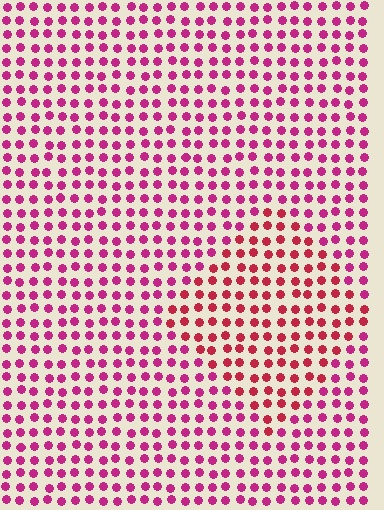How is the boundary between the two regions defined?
The boundary is defined purely by a slight shift in hue (about 26 degrees). Spacing, size, and orientation are identical on both sides.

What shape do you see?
I see a diamond.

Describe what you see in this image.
The image is filled with small magenta elements in a uniform arrangement. A diamond-shaped region is visible where the elements are tinted to a slightly different hue, forming a subtle color boundary.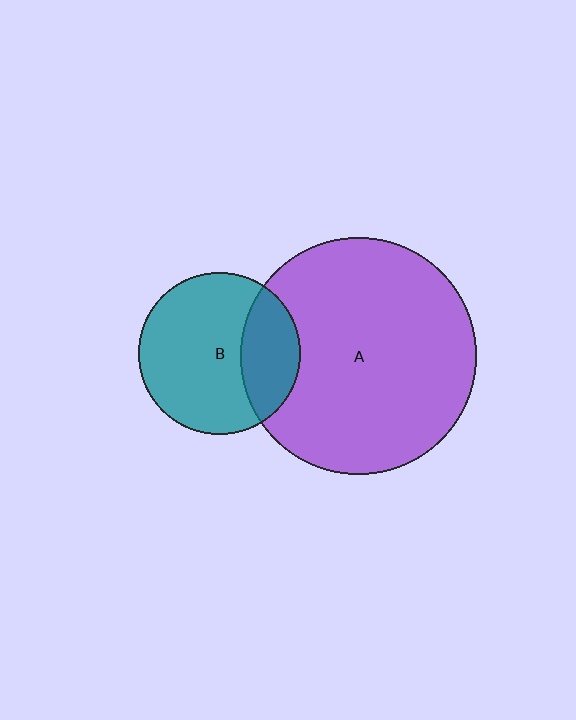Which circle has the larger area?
Circle A (purple).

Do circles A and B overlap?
Yes.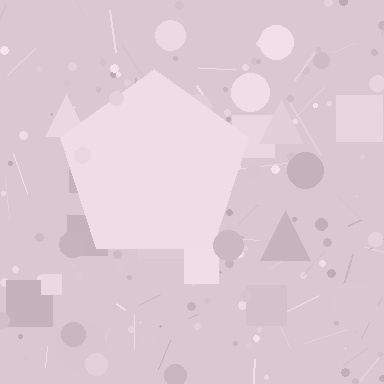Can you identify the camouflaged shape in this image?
The camouflaged shape is a pentagon.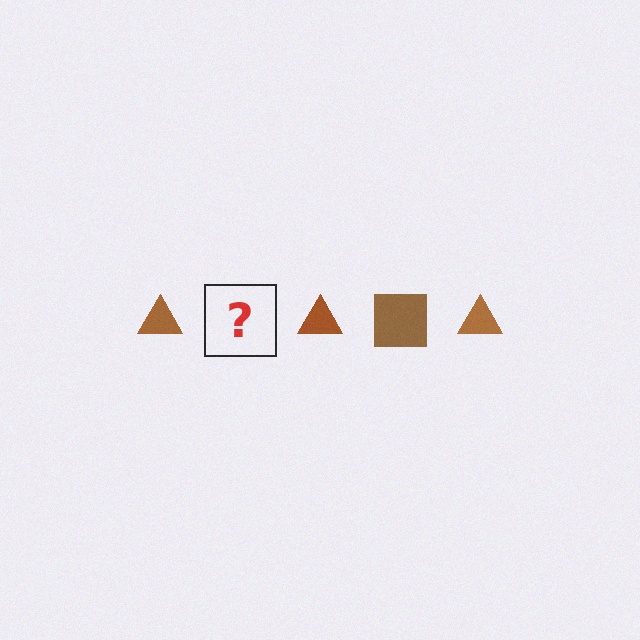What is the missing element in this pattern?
The missing element is a brown square.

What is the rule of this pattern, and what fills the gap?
The rule is that the pattern cycles through triangle, square shapes in brown. The gap should be filled with a brown square.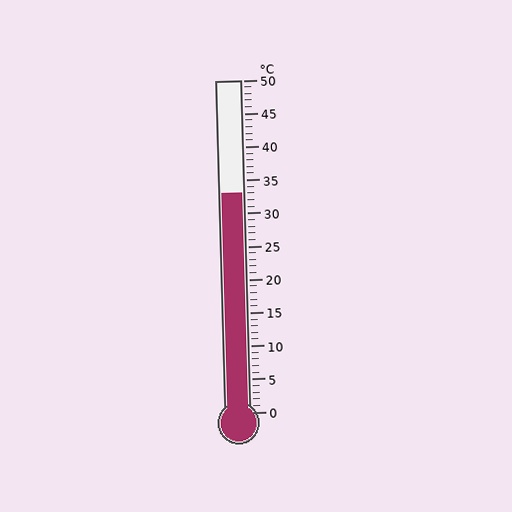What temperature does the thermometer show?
The thermometer shows approximately 33°C.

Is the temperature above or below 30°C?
The temperature is above 30°C.